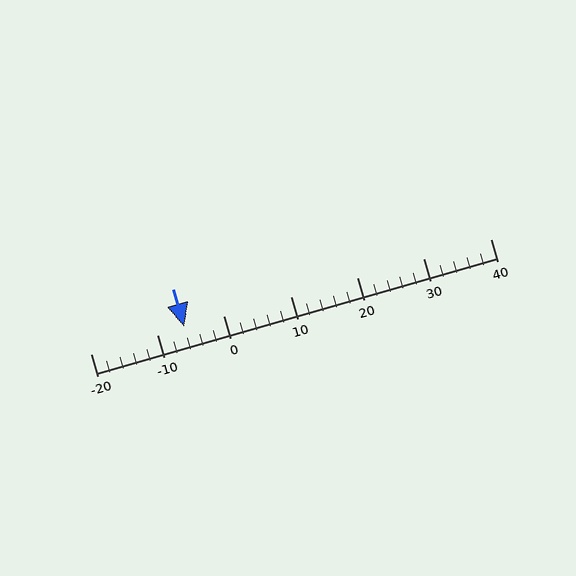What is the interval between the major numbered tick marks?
The major tick marks are spaced 10 units apart.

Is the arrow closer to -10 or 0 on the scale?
The arrow is closer to -10.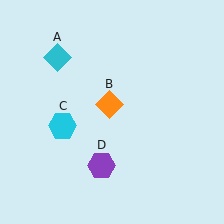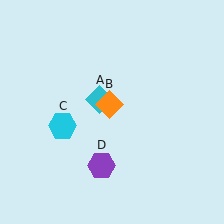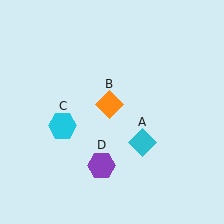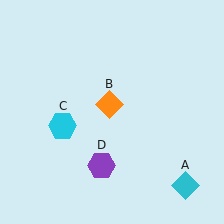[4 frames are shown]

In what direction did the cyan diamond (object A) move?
The cyan diamond (object A) moved down and to the right.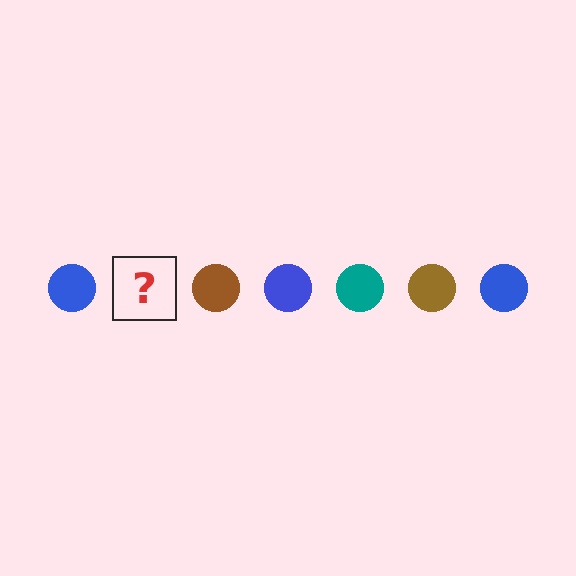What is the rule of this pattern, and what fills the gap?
The rule is that the pattern cycles through blue, teal, brown circles. The gap should be filled with a teal circle.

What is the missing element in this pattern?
The missing element is a teal circle.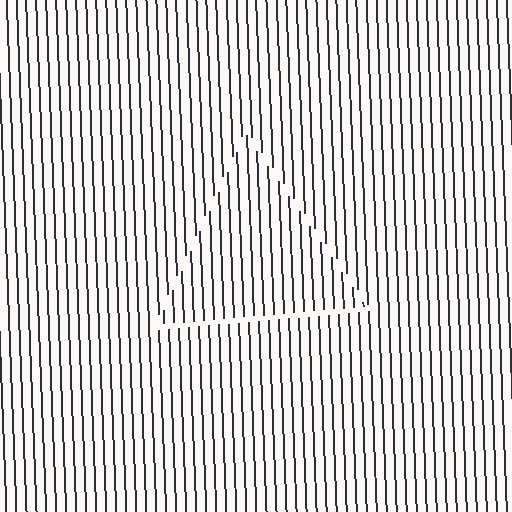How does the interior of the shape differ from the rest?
The interior of the shape contains the same grating, shifted by half a period — the contour is defined by the phase discontinuity where line-ends from the inner and outer gratings abut.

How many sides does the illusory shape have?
3 sides — the line-ends trace a triangle.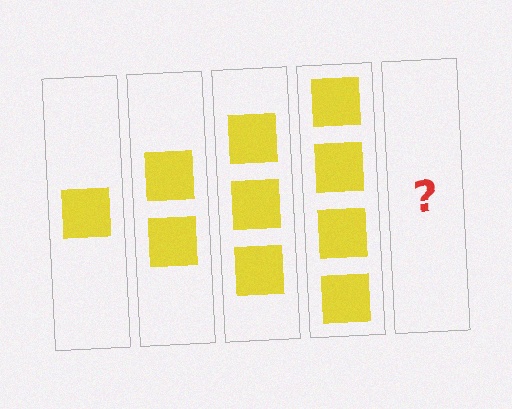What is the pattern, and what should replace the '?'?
The pattern is that each step adds one more square. The '?' should be 5 squares.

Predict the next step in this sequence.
The next step is 5 squares.